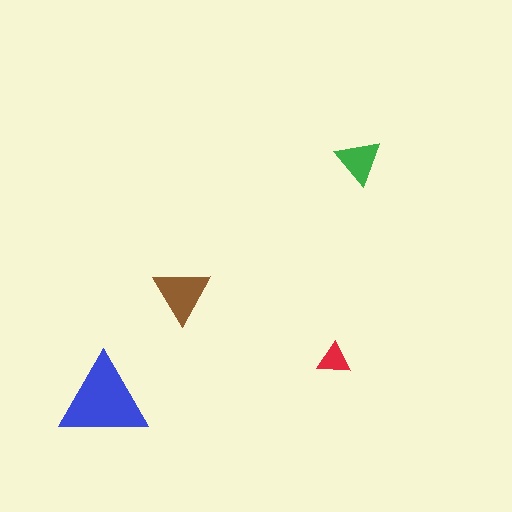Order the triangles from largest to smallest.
the blue one, the brown one, the green one, the red one.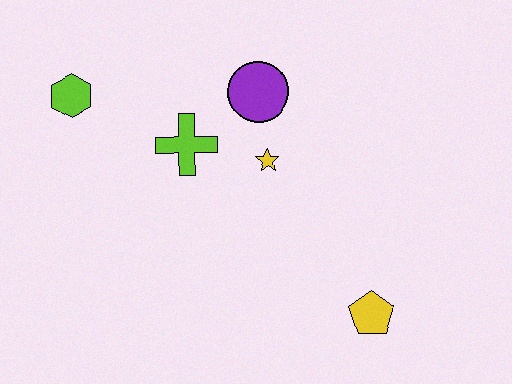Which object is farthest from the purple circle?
The yellow pentagon is farthest from the purple circle.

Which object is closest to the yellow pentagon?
The yellow star is closest to the yellow pentagon.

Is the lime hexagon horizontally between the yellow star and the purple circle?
No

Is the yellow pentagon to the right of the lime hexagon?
Yes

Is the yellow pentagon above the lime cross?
No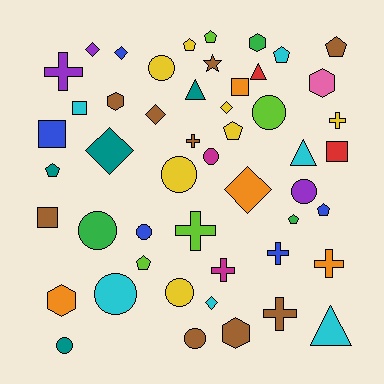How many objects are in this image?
There are 50 objects.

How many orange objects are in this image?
There are 4 orange objects.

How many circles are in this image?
There are 11 circles.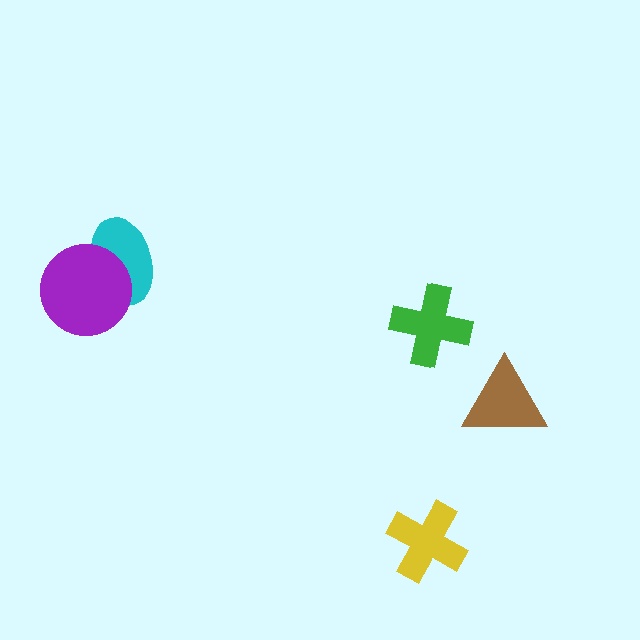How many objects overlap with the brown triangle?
0 objects overlap with the brown triangle.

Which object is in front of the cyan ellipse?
The purple circle is in front of the cyan ellipse.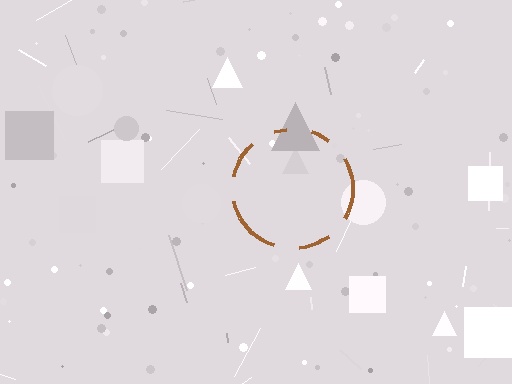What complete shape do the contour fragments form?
The contour fragments form a circle.